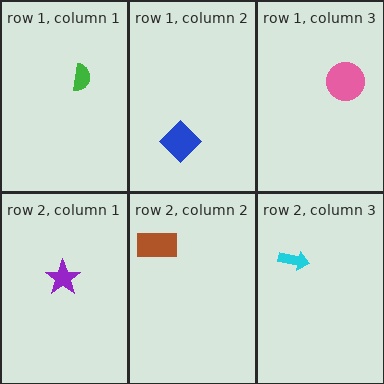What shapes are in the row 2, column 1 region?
The purple star.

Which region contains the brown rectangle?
The row 2, column 2 region.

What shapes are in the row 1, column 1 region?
The green semicircle.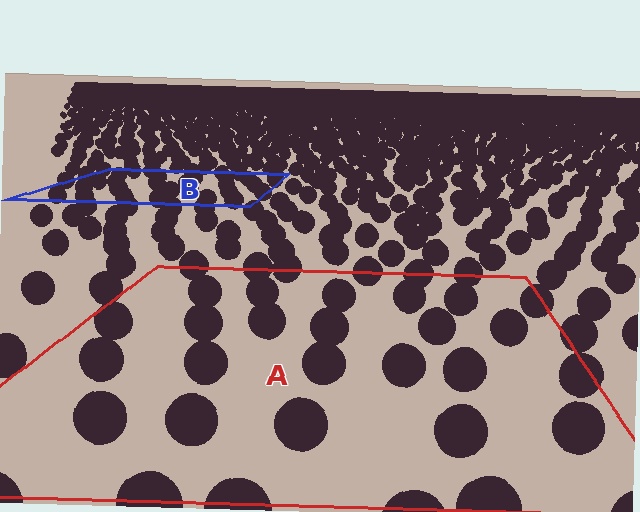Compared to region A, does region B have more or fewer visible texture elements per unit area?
Region B has more texture elements per unit area — they are packed more densely because it is farther away.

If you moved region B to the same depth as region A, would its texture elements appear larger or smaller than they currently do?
They would appear larger. At a closer depth, the same texture elements are projected at a bigger on-screen size.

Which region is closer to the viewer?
Region A is closer. The texture elements there are larger and more spread out.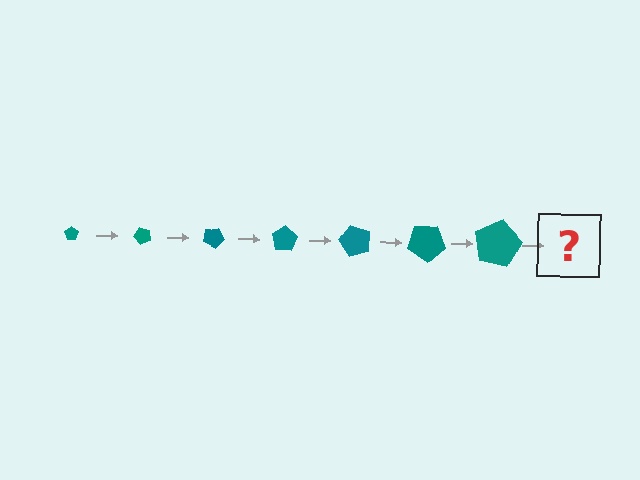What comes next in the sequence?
The next element should be a pentagon, larger than the previous one and rotated 350 degrees from the start.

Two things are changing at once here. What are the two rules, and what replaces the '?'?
The two rules are that the pentagon grows larger each step and it rotates 50 degrees each step. The '?' should be a pentagon, larger than the previous one and rotated 350 degrees from the start.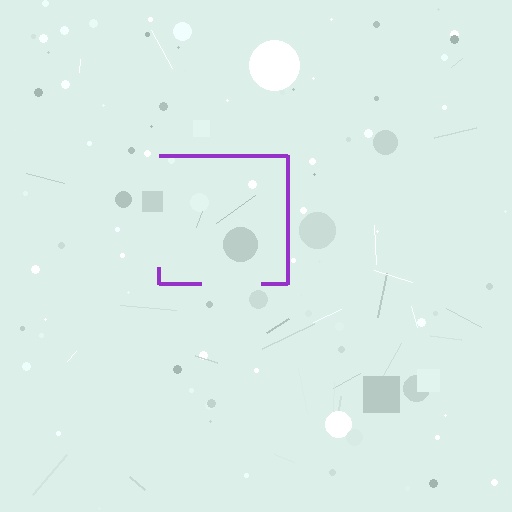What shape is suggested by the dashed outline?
The dashed outline suggests a square.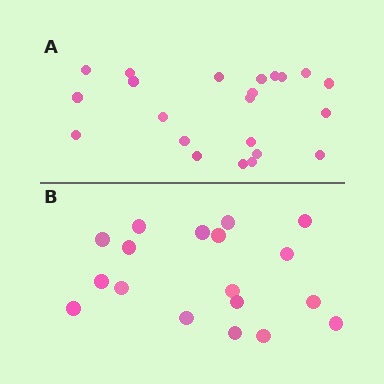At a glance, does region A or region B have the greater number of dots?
Region A (the top region) has more dots.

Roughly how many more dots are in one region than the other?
Region A has about 4 more dots than region B.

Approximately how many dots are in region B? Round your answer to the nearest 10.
About 20 dots. (The exact count is 18, which rounds to 20.)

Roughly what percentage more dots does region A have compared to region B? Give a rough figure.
About 20% more.